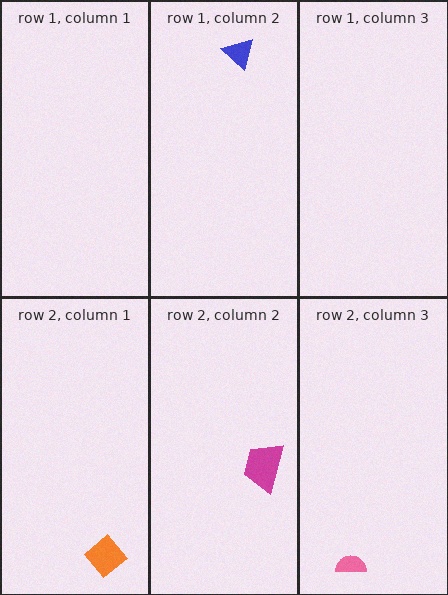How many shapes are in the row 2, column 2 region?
1.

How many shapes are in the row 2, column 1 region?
1.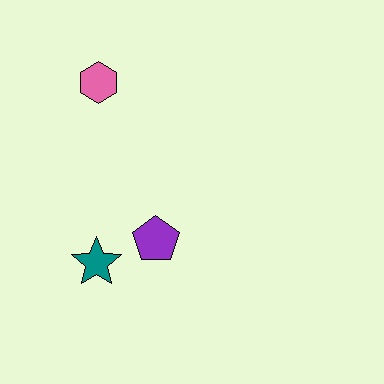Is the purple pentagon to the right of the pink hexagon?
Yes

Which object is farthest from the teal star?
The pink hexagon is farthest from the teal star.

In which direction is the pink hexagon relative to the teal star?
The pink hexagon is above the teal star.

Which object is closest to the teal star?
The purple pentagon is closest to the teal star.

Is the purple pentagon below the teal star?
No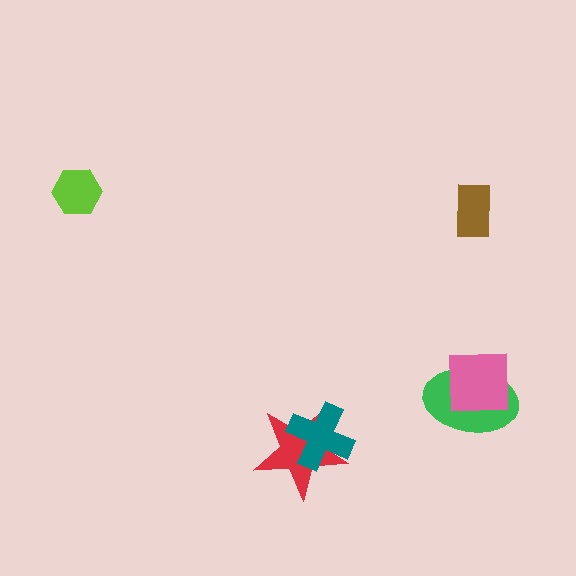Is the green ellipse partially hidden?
Yes, it is partially covered by another shape.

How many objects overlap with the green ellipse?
1 object overlaps with the green ellipse.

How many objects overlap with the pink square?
1 object overlaps with the pink square.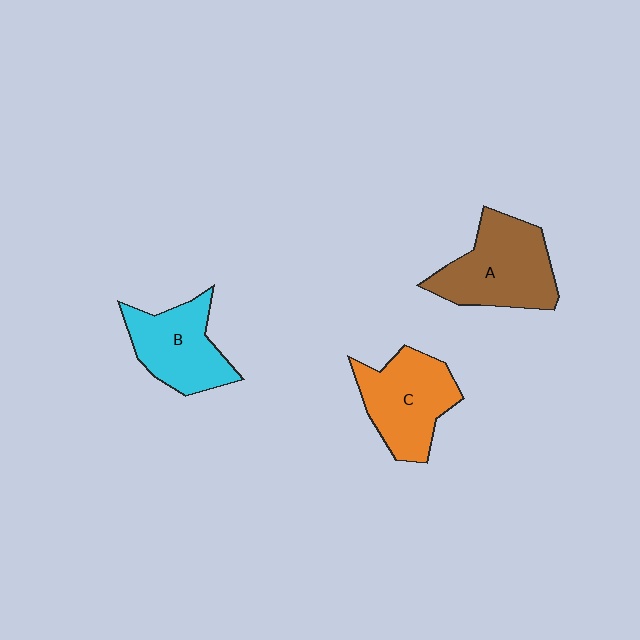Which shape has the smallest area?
Shape B (cyan).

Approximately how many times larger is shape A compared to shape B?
Approximately 1.2 times.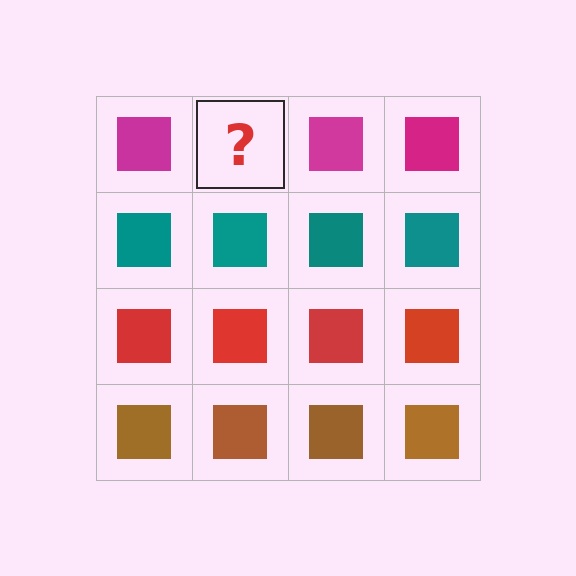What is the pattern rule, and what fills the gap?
The rule is that each row has a consistent color. The gap should be filled with a magenta square.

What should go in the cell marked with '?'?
The missing cell should contain a magenta square.